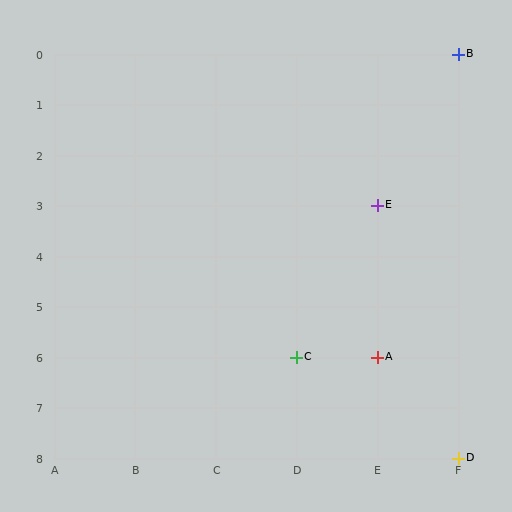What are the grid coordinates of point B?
Point B is at grid coordinates (F, 0).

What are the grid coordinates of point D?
Point D is at grid coordinates (F, 8).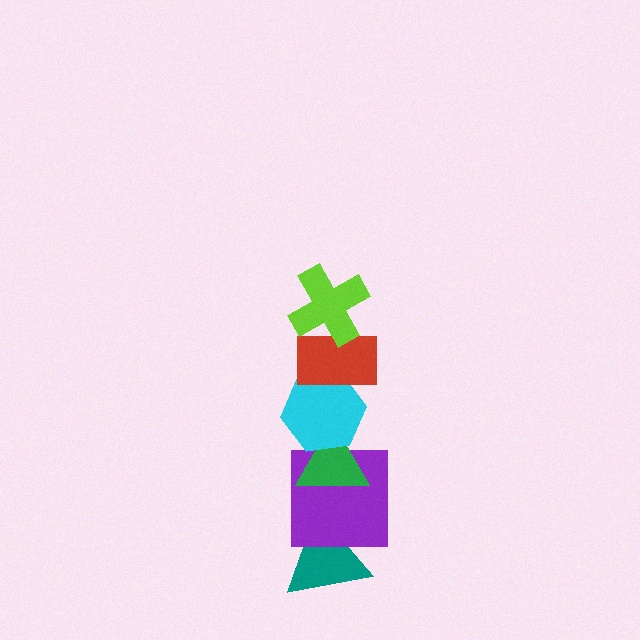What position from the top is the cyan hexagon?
The cyan hexagon is 3rd from the top.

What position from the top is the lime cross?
The lime cross is 1st from the top.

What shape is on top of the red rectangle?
The lime cross is on top of the red rectangle.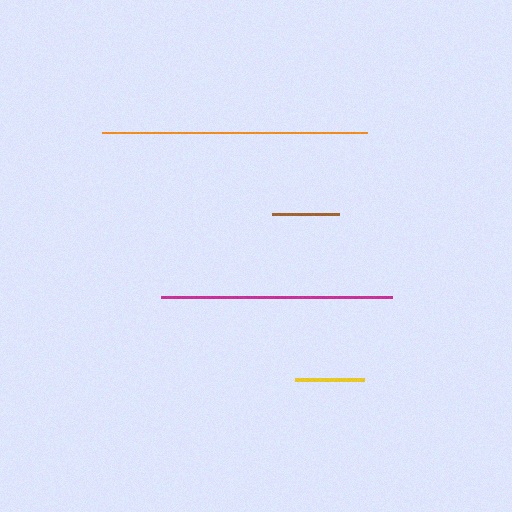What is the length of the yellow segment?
The yellow segment is approximately 70 pixels long.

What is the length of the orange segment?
The orange segment is approximately 264 pixels long.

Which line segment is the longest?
The orange line is the longest at approximately 264 pixels.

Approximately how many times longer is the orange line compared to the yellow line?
The orange line is approximately 3.8 times the length of the yellow line.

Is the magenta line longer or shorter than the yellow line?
The magenta line is longer than the yellow line.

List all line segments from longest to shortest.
From longest to shortest: orange, magenta, yellow, brown.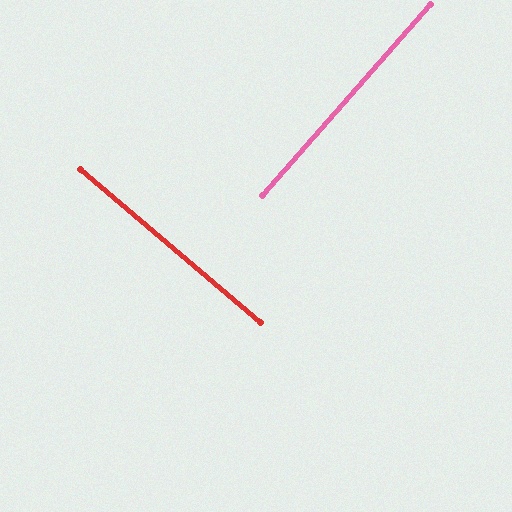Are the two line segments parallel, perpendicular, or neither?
Perpendicular — they meet at approximately 89°.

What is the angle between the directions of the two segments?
Approximately 89 degrees.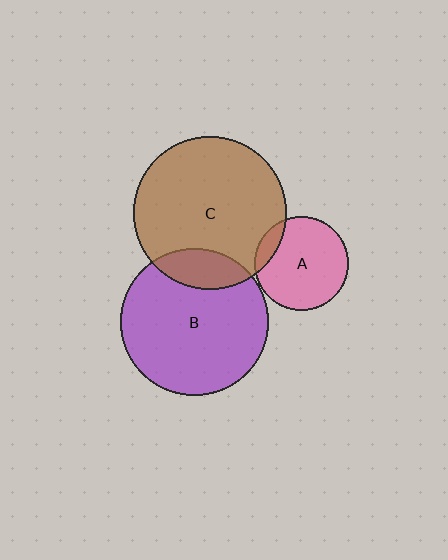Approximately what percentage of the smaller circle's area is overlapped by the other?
Approximately 15%.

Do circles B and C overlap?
Yes.